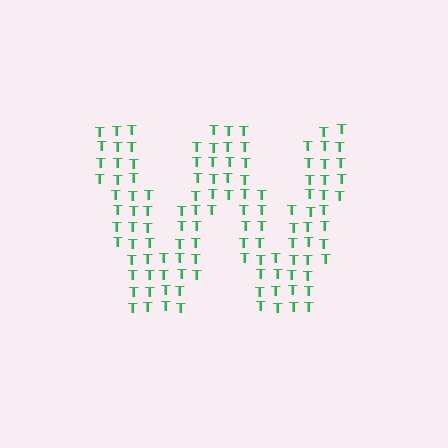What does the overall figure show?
The overall figure shows the letter W.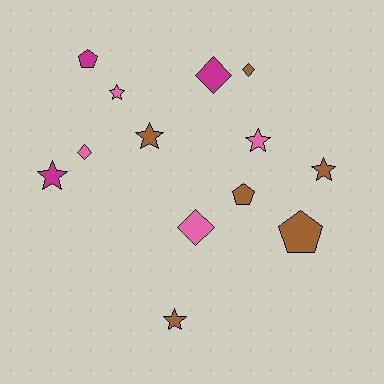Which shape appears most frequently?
Star, with 6 objects.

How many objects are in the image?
There are 13 objects.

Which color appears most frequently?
Brown, with 6 objects.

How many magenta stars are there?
There is 1 magenta star.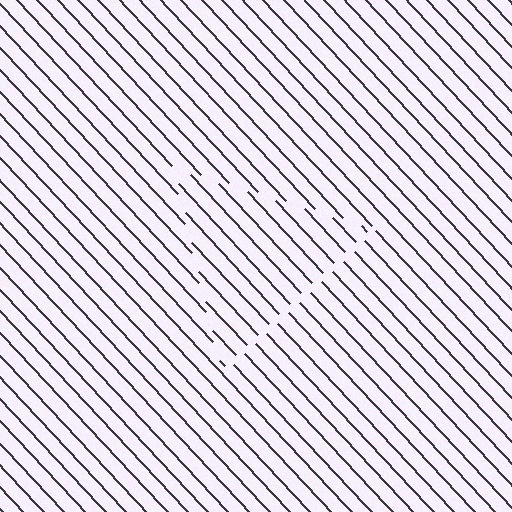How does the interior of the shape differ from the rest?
The interior of the shape contains the same grating, shifted by half a period — the contour is defined by the phase discontinuity where line-ends from the inner and outer gratings abut.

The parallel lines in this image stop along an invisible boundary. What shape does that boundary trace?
An illusory triangle. The interior of the shape contains the same grating, shifted by half a period — the contour is defined by the phase discontinuity where line-ends from the inner and outer gratings abut.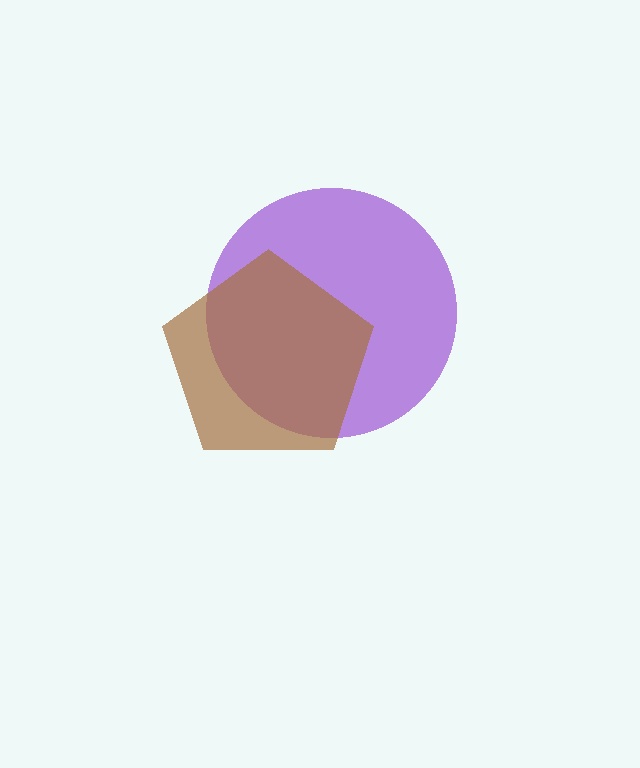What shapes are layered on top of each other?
The layered shapes are: a purple circle, a brown pentagon.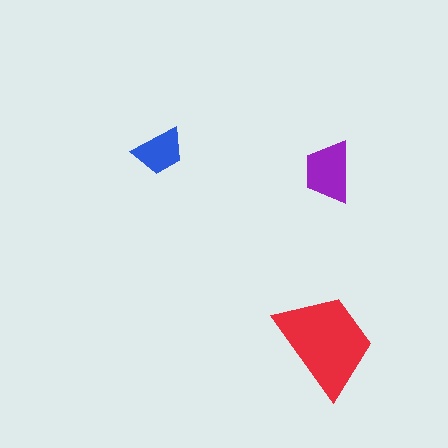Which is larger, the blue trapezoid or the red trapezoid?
The red one.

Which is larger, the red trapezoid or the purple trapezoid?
The red one.